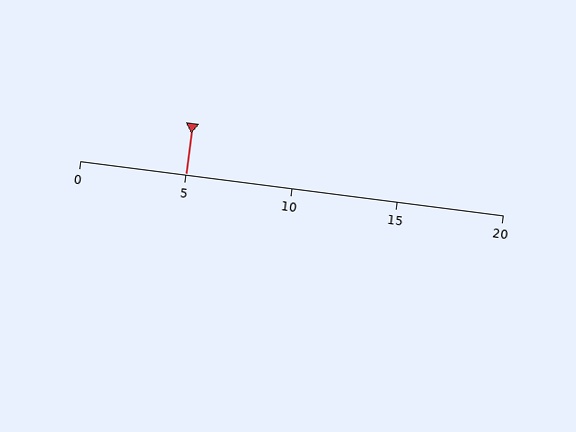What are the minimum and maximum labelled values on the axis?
The axis runs from 0 to 20.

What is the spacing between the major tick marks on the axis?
The major ticks are spaced 5 apart.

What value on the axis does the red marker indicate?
The marker indicates approximately 5.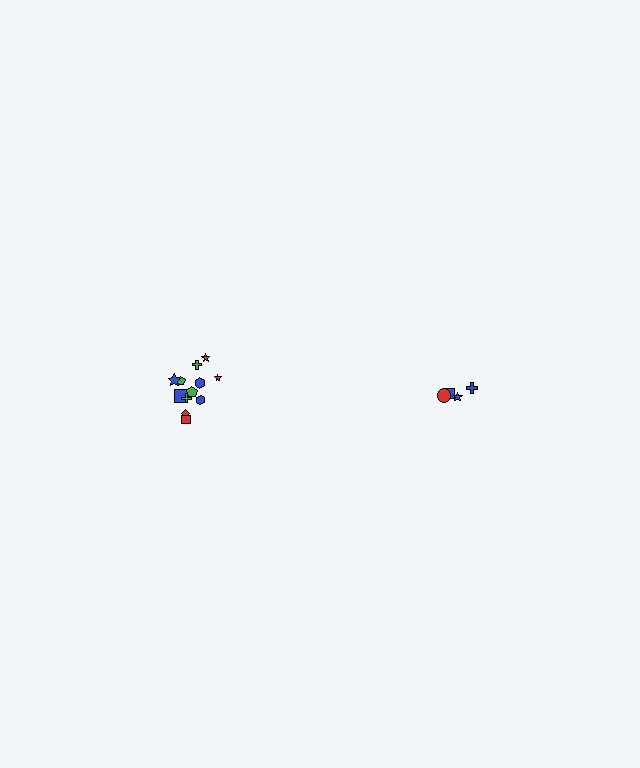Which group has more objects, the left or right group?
The left group.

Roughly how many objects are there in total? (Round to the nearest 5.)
Roughly 15 objects in total.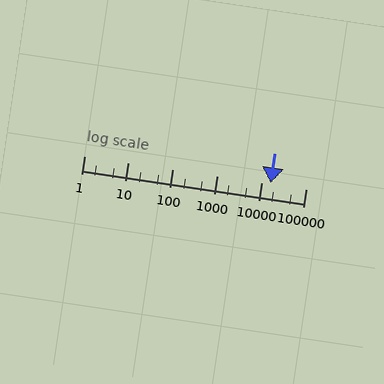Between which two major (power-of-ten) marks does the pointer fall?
The pointer is between 10000 and 100000.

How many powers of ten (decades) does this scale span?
The scale spans 5 decades, from 1 to 100000.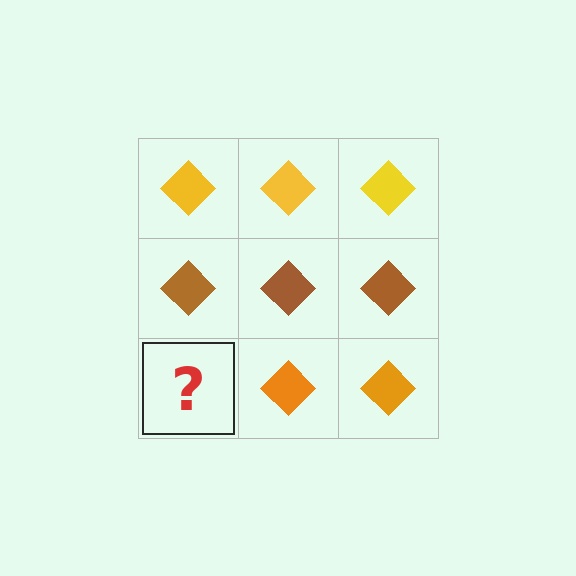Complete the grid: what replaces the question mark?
The question mark should be replaced with an orange diamond.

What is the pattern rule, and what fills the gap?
The rule is that each row has a consistent color. The gap should be filled with an orange diamond.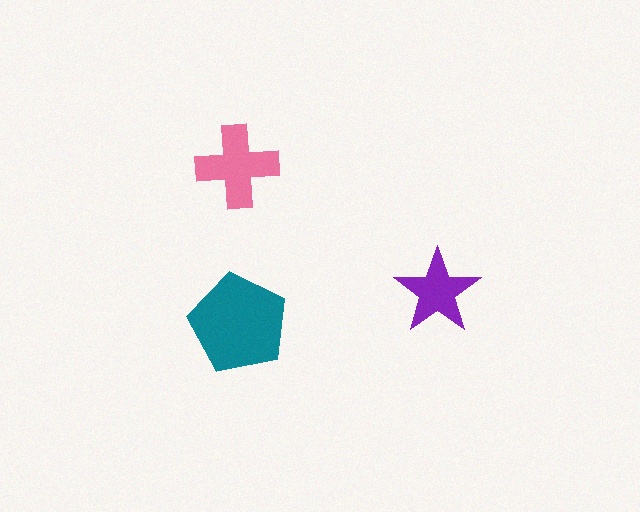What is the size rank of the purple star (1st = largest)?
3rd.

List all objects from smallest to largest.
The purple star, the pink cross, the teal pentagon.